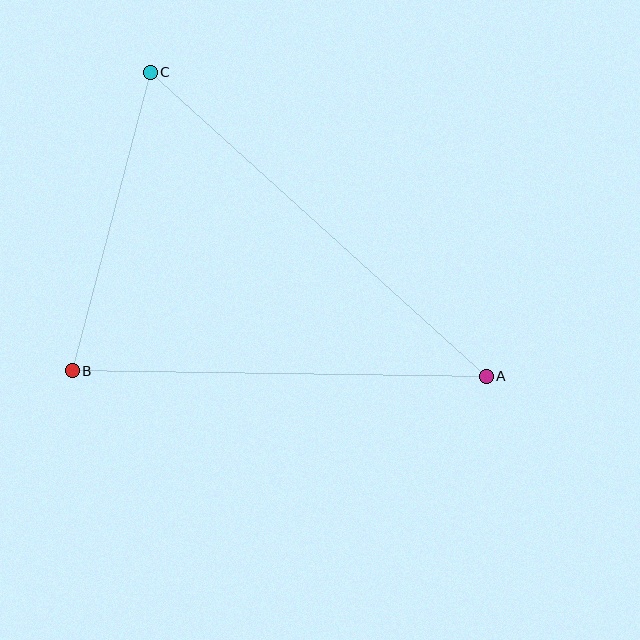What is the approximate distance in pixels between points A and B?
The distance between A and B is approximately 414 pixels.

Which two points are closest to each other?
Points B and C are closest to each other.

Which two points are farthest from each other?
Points A and C are farthest from each other.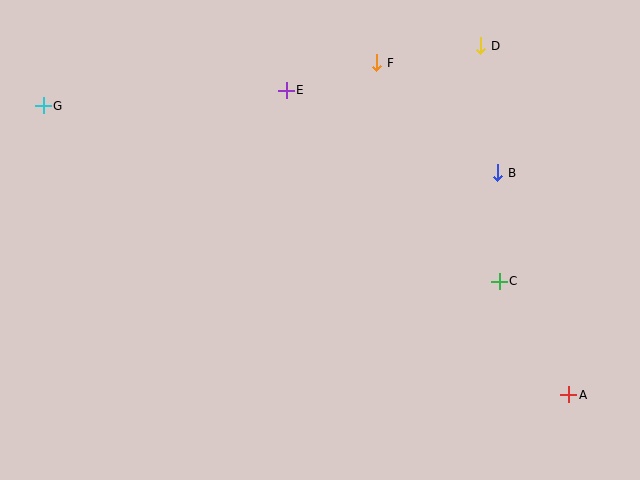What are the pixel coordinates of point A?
Point A is at (568, 395).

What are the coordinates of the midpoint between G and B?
The midpoint between G and B is at (270, 139).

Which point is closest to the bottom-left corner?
Point G is closest to the bottom-left corner.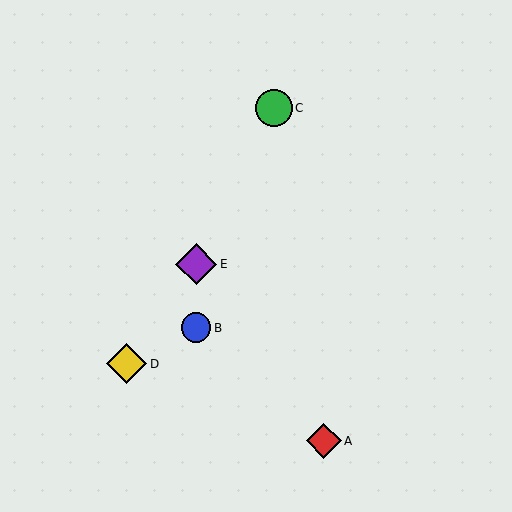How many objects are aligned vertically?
2 objects (B, E) are aligned vertically.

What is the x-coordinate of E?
Object E is at x≈196.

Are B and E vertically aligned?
Yes, both are at x≈196.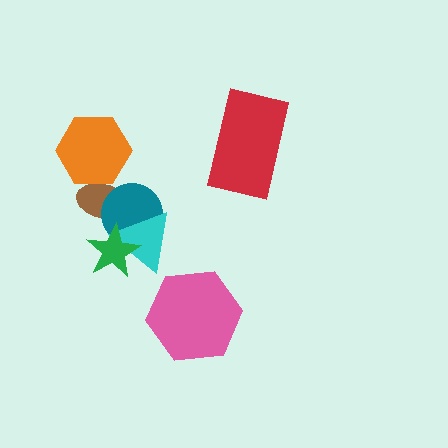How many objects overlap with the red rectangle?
0 objects overlap with the red rectangle.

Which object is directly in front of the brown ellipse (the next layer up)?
The teal circle is directly in front of the brown ellipse.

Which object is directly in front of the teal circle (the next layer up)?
The cyan triangle is directly in front of the teal circle.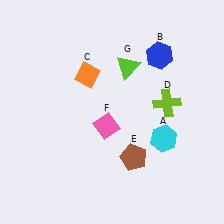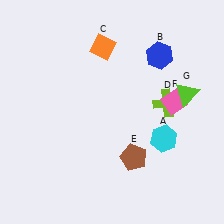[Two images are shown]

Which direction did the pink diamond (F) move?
The pink diamond (F) moved right.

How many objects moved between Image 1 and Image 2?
3 objects moved between the two images.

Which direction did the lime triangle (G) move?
The lime triangle (G) moved right.